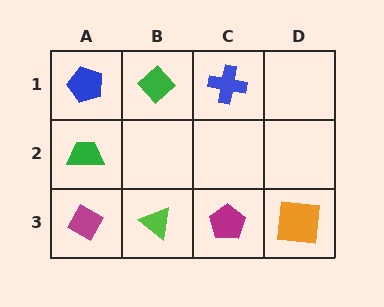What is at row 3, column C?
A magenta pentagon.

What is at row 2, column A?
A green trapezoid.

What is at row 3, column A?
A magenta diamond.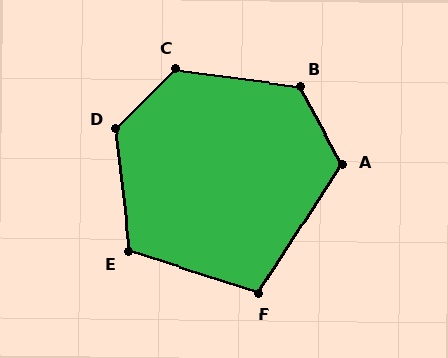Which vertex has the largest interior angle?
D, at approximately 128 degrees.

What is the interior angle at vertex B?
Approximately 126 degrees (obtuse).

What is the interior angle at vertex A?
Approximately 118 degrees (obtuse).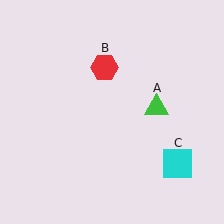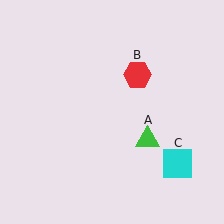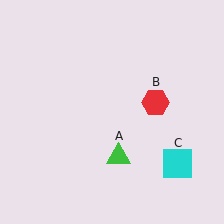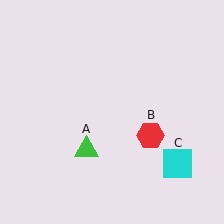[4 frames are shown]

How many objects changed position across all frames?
2 objects changed position: green triangle (object A), red hexagon (object B).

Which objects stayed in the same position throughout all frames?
Cyan square (object C) remained stationary.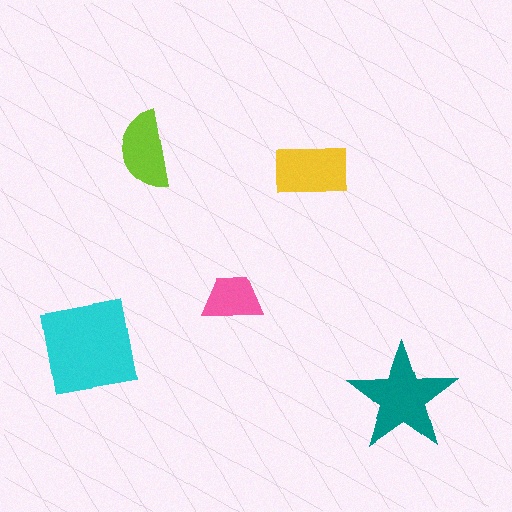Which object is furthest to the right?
The teal star is rightmost.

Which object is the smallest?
The pink trapezoid.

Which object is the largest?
The cyan square.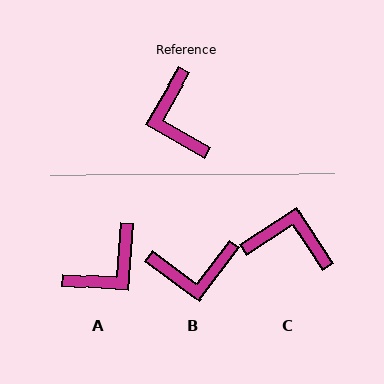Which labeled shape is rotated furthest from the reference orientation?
C, about 117 degrees away.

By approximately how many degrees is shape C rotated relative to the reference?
Approximately 117 degrees clockwise.